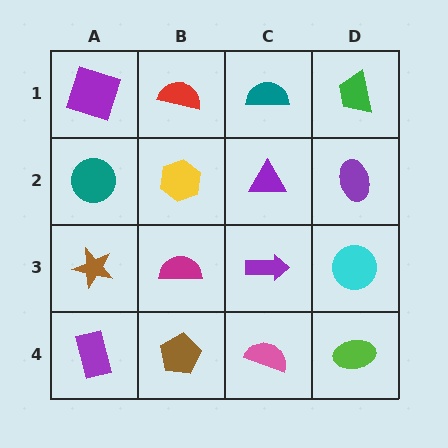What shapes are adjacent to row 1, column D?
A purple ellipse (row 2, column D), a teal semicircle (row 1, column C).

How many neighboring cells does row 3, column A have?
3.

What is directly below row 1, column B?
A yellow hexagon.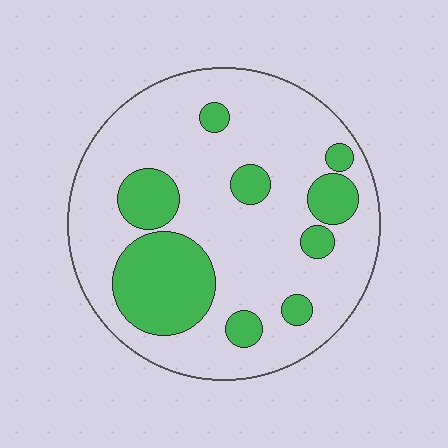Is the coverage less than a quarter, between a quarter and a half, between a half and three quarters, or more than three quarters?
Less than a quarter.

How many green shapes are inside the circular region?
9.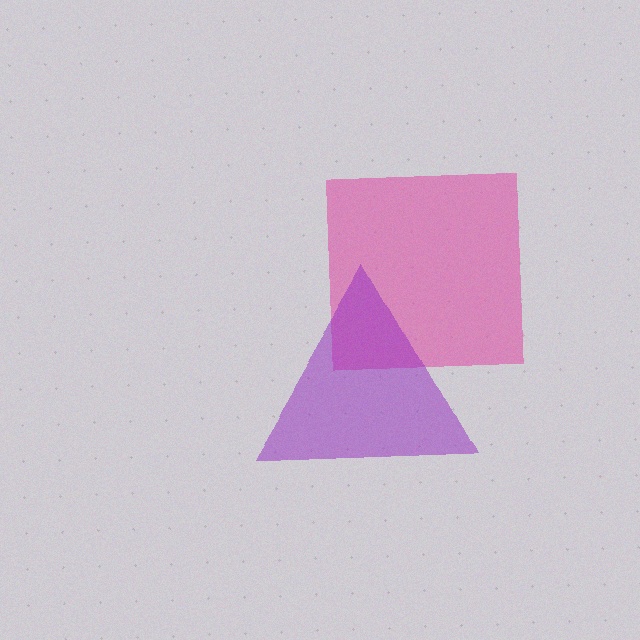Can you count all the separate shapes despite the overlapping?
Yes, there are 2 separate shapes.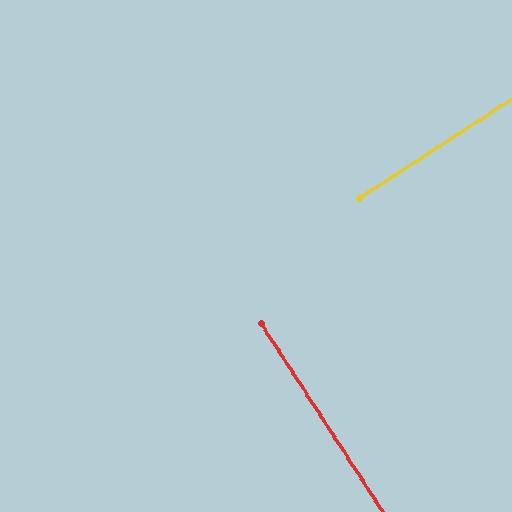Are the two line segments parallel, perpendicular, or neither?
Perpendicular — they meet at approximately 90°.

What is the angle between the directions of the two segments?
Approximately 90 degrees.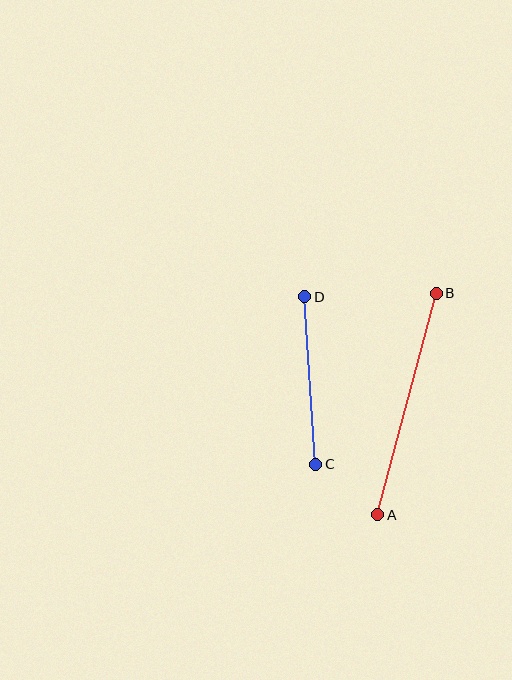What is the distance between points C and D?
The distance is approximately 168 pixels.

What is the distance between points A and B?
The distance is approximately 229 pixels.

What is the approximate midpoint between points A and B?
The midpoint is at approximately (407, 404) pixels.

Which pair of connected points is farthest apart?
Points A and B are farthest apart.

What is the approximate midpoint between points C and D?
The midpoint is at approximately (310, 381) pixels.